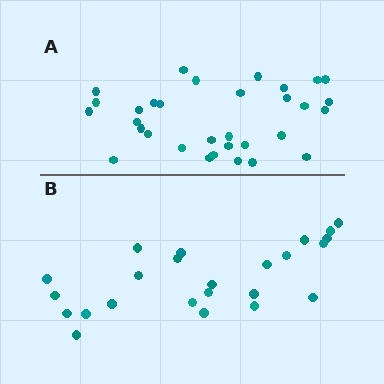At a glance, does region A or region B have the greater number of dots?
Region A (the top region) has more dots.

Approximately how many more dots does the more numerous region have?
Region A has roughly 8 or so more dots than region B.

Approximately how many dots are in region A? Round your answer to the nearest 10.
About 30 dots. (The exact count is 32, which rounds to 30.)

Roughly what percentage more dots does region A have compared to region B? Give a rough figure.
About 35% more.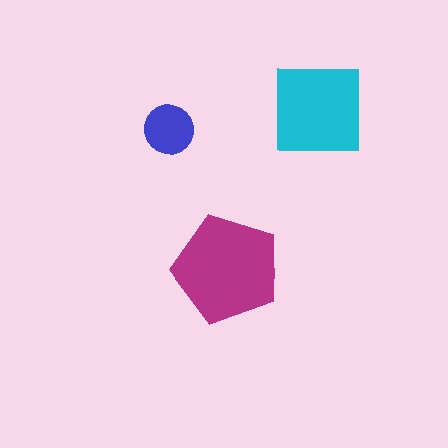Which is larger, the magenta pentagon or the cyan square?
The magenta pentagon.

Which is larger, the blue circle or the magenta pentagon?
The magenta pentagon.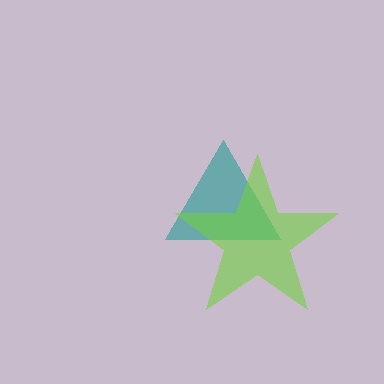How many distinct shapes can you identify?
There are 2 distinct shapes: a teal triangle, a lime star.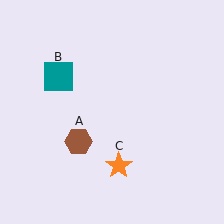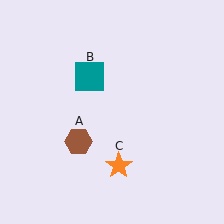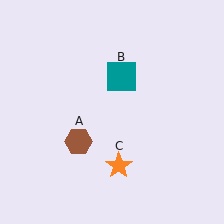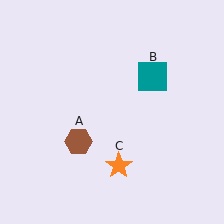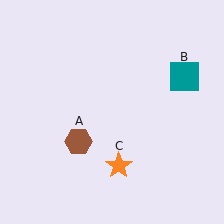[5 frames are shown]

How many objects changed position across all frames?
1 object changed position: teal square (object B).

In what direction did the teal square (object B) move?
The teal square (object B) moved right.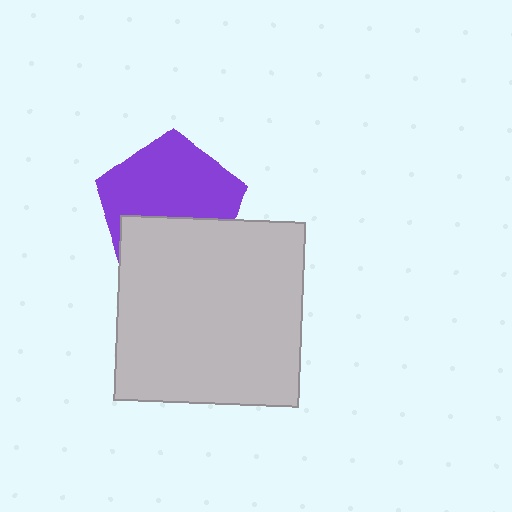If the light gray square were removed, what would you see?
You would see the complete purple pentagon.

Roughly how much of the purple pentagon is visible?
About half of it is visible (roughly 61%).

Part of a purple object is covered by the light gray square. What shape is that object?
It is a pentagon.